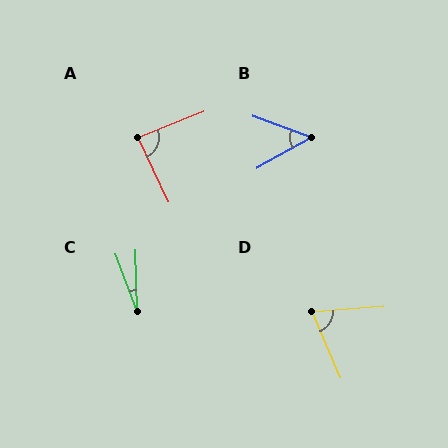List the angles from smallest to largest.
C (19°), B (50°), D (72°), A (87°).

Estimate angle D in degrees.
Approximately 72 degrees.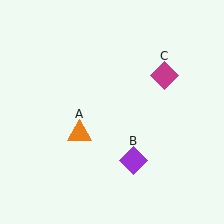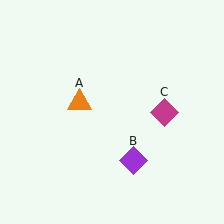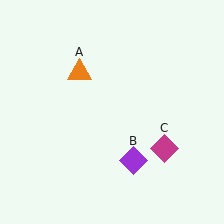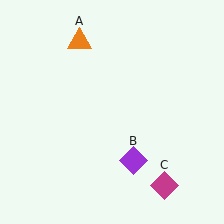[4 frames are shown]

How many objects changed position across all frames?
2 objects changed position: orange triangle (object A), magenta diamond (object C).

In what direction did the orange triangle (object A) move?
The orange triangle (object A) moved up.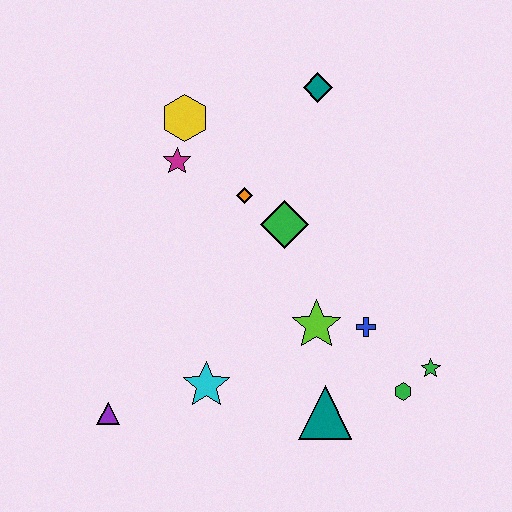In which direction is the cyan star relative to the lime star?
The cyan star is to the left of the lime star.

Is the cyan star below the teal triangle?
No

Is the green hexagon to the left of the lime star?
No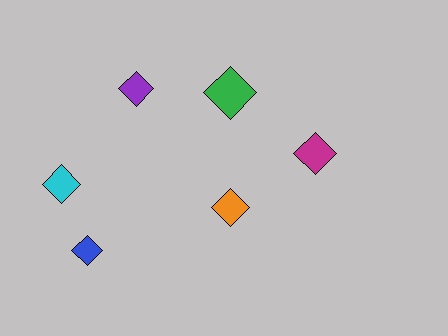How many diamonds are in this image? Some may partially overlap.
There are 6 diamonds.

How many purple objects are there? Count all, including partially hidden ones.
There is 1 purple object.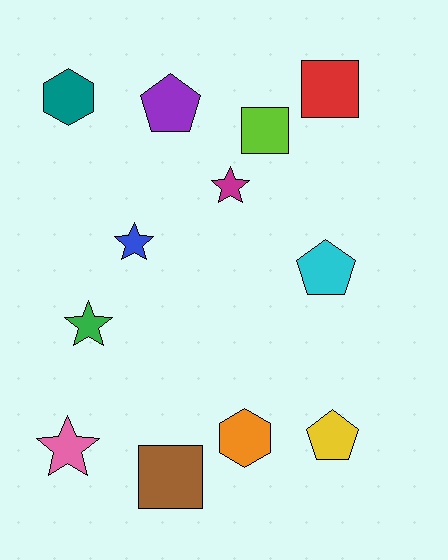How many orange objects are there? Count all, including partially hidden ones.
There is 1 orange object.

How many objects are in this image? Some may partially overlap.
There are 12 objects.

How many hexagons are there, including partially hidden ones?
There are 2 hexagons.